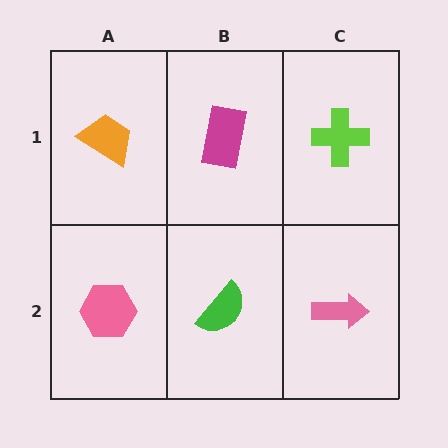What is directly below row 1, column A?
A pink hexagon.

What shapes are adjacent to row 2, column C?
A lime cross (row 1, column C), a green semicircle (row 2, column B).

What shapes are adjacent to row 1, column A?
A pink hexagon (row 2, column A), a magenta rectangle (row 1, column B).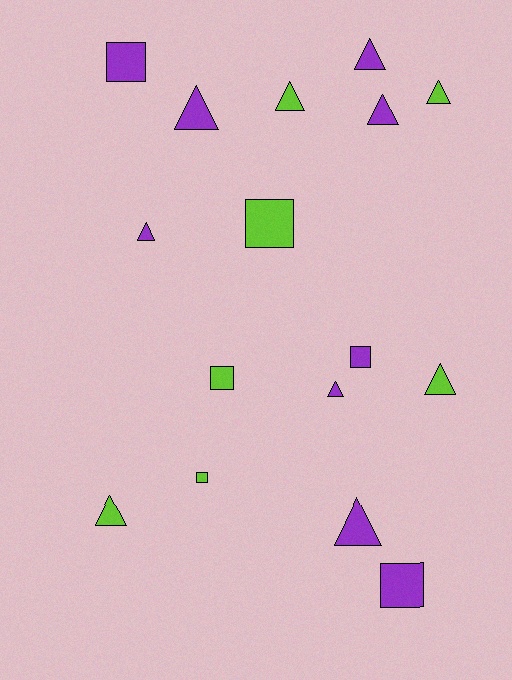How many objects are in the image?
There are 16 objects.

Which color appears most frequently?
Purple, with 9 objects.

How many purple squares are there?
There are 3 purple squares.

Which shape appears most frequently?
Triangle, with 10 objects.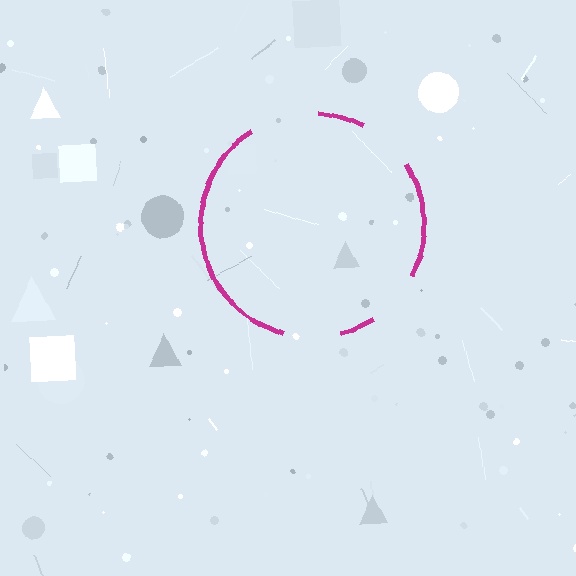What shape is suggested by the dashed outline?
The dashed outline suggests a circle.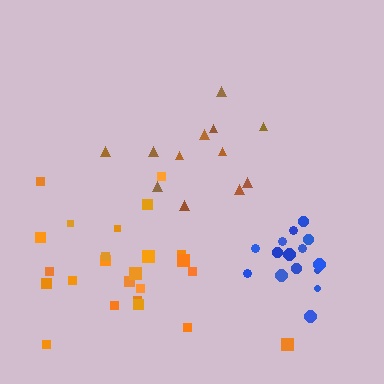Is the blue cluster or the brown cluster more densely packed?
Blue.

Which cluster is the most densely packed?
Blue.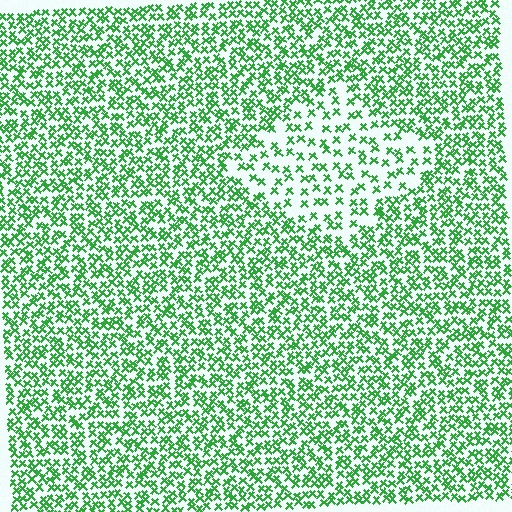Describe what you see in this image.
The image contains small green elements arranged at two different densities. A diamond-shaped region is visible where the elements are less densely packed than the surrounding area.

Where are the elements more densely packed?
The elements are more densely packed outside the diamond boundary.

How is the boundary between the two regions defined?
The boundary is defined by a change in element density (approximately 2.0x ratio). All elements are the same color, size, and shape.